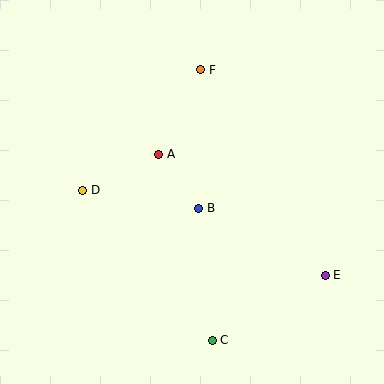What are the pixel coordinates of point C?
Point C is at (212, 340).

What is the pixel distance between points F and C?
The distance between F and C is 271 pixels.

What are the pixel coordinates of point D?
Point D is at (83, 190).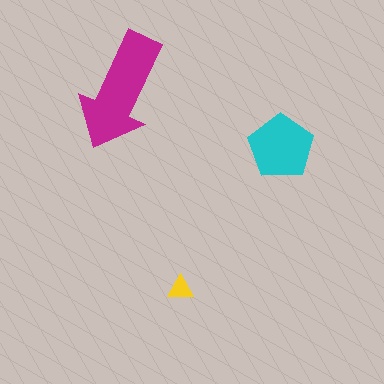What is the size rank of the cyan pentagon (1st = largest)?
2nd.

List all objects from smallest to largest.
The yellow triangle, the cyan pentagon, the magenta arrow.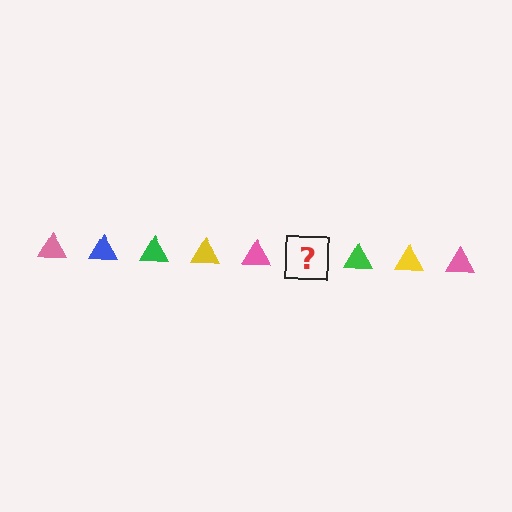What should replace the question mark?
The question mark should be replaced with a blue triangle.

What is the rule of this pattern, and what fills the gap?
The rule is that the pattern cycles through pink, blue, green, yellow triangles. The gap should be filled with a blue triangle.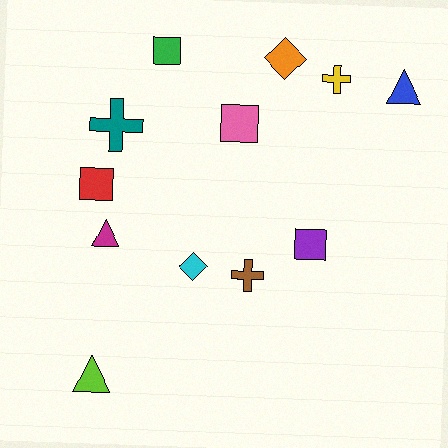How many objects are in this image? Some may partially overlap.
There are 12 objects.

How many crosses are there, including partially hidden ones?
There are 3 crosses.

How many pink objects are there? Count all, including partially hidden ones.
There is 1 pink object.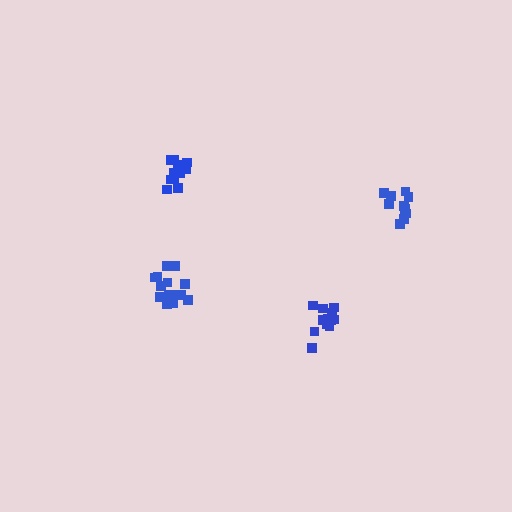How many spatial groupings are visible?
There are 4 spatial groupings.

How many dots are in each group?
Group 1: 12 dots, Group 2: 10 dots, Group 3: 14 dots, Group 4: 12 dots (48 total).